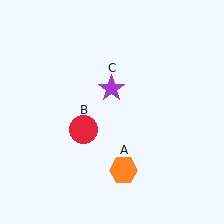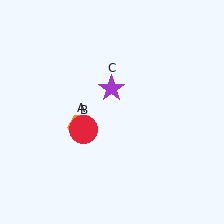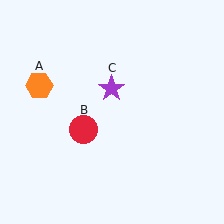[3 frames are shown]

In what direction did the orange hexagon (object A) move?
The orange hexagon (object A) moved up and to the left.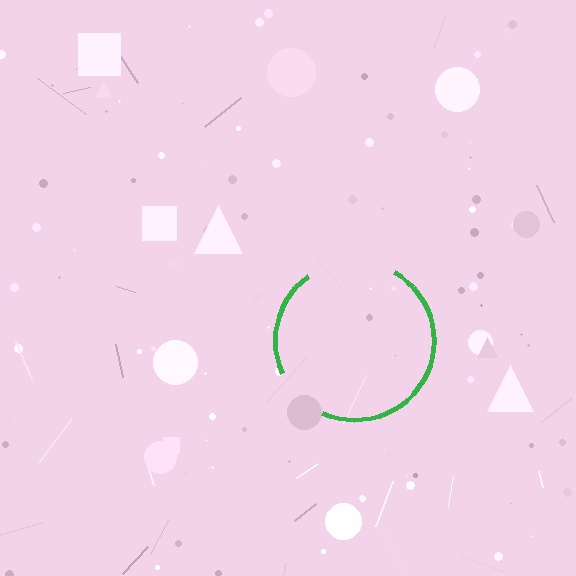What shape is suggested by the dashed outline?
The dashed outline suggests a circle.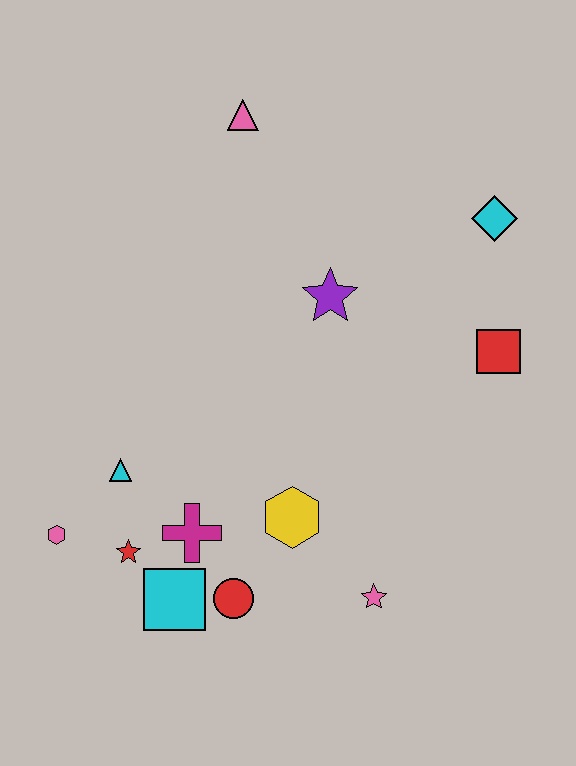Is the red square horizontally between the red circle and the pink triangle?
No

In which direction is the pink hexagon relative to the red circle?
The pink hexagon is to the left of the red circle.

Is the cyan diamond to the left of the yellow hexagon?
No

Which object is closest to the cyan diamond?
The red square is closest to the cyan diamond.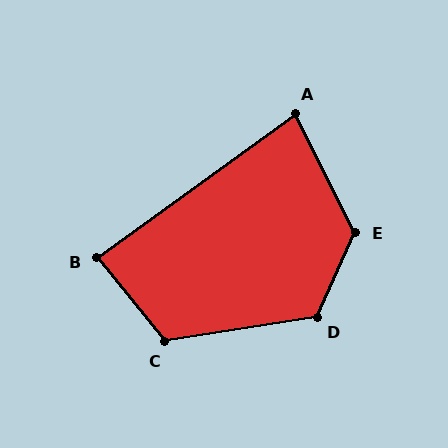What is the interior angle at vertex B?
Approximately 87 degrees (approximately right).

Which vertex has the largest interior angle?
E, at approximately 129 degrees.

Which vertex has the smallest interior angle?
A, at approximately 81 degrees.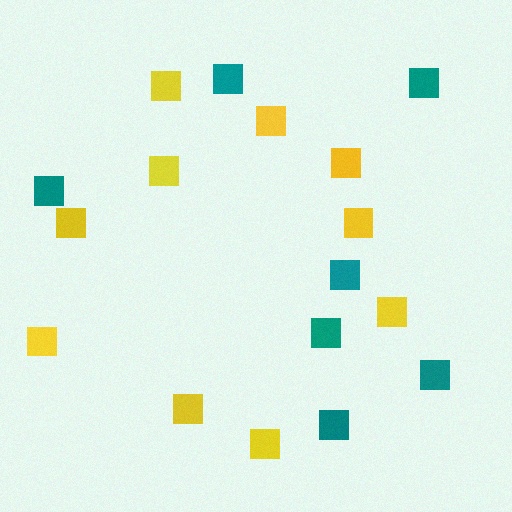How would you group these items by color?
There are 2 groups: one group of teal squares (7) and one group of yellow squares (10).